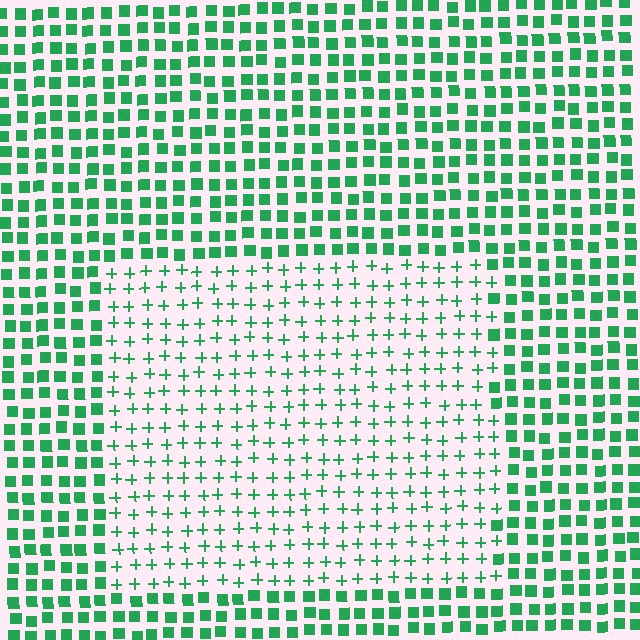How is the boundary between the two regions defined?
The boundary is defined by a change in element shape: plus signs inside vs. squares outside. All elements share the same color and spacing.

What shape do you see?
I see a rectangle.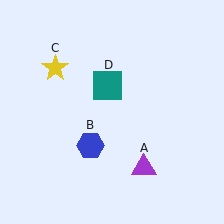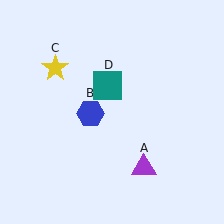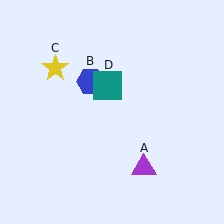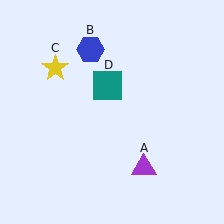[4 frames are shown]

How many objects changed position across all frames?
1 object changed position: blue hexagon (object B).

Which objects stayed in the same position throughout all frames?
Purple triangle (object A) and yellow star (object C) and teal square (object D) remained stationary.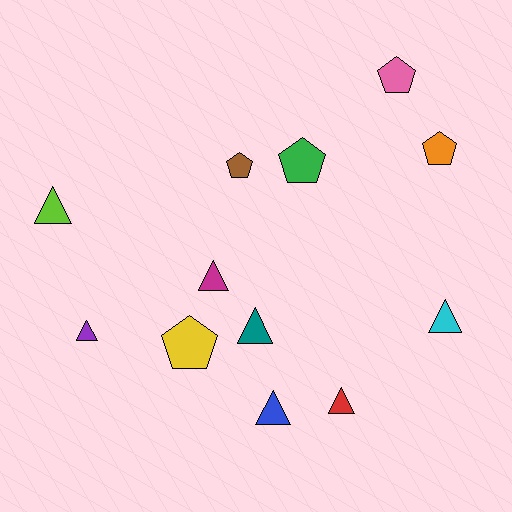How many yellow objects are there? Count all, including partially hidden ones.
There is 1 yellow object.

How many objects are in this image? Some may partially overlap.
There are 12 objects.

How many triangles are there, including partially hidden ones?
There are 7 triangles.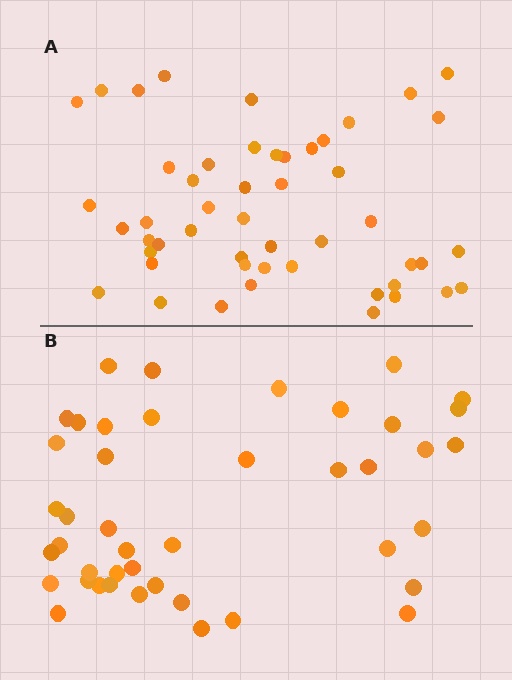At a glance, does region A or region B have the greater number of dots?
Region A (the top region) has more dots.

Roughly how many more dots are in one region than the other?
Region A has roughly 8 or so more dots than region B.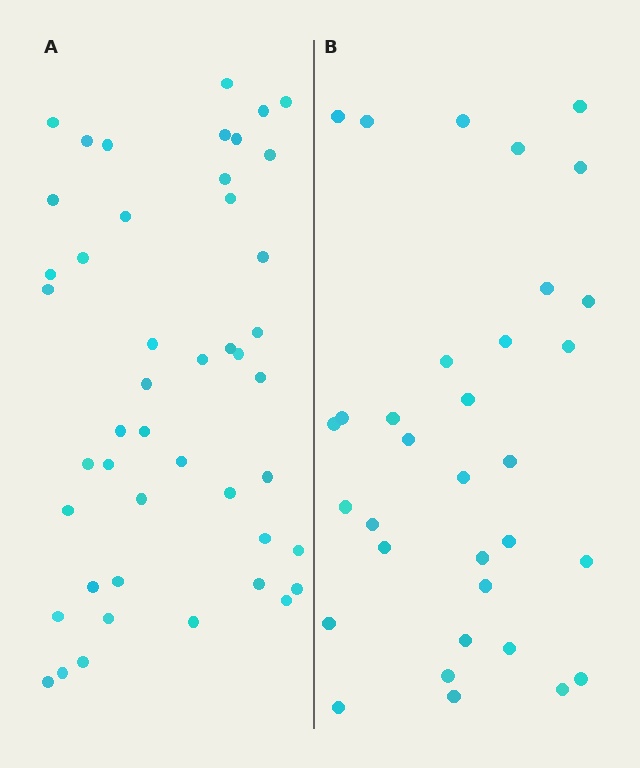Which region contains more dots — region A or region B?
Region A (the left region) has more dots.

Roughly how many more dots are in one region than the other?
Region A has approximately 15 more dots than region B.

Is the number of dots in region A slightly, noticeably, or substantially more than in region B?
Region A has noticeably more, but not dramatically so. The ratio is roughly 1.4 to 1.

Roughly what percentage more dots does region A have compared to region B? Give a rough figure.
About 40% more.